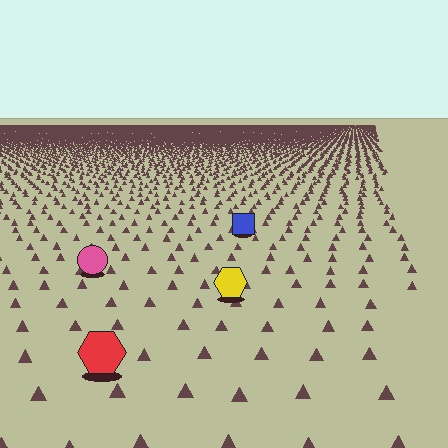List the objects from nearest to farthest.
From nearest to farthest: the red hexagon, the yellow hexagon, the pink circle, the blue square.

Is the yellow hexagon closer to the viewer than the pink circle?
Yes. The yellow hexagon is closer — you can tell from the texture gradient: the ground texture is coarser near it.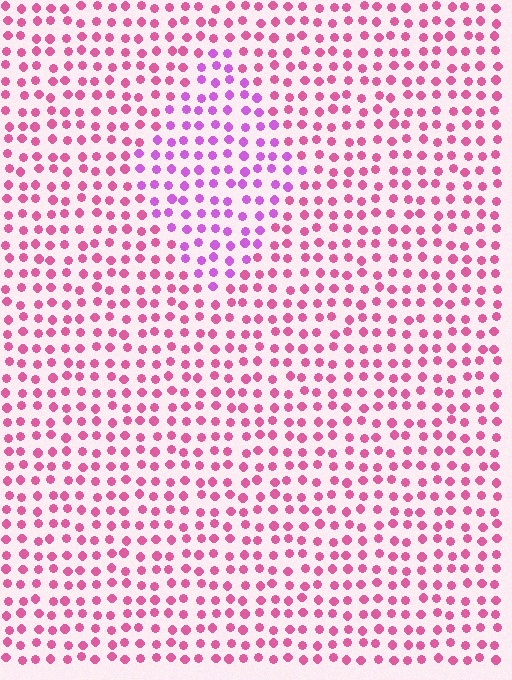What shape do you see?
I see a diamond.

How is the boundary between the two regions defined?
The boundary is defined purely by a slight shift in hue (about 36 degrees). Spacing, size, and orientation are identical on both sides.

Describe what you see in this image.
The image is filled with small pink elements in a uniform arrangement. A diamond-shaped region is visible where the elements are tinted to a slightly different hue, forming a subtle color boundary.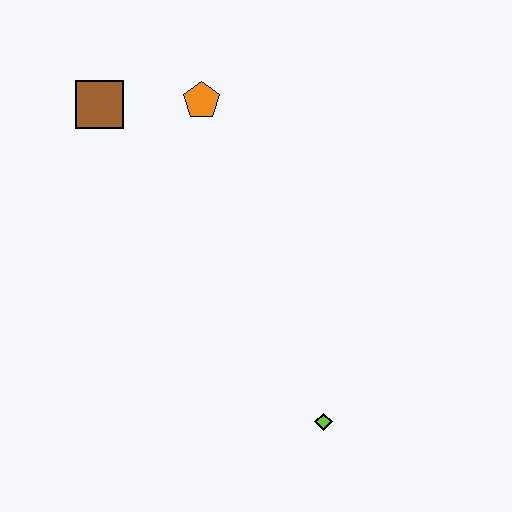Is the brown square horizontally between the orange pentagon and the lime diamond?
No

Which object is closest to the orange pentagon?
The brown square is closest to the orange pentagon.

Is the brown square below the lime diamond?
No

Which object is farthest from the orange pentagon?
The lime diamond is farthest from the orange pentagon.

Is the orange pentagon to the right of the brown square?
Yes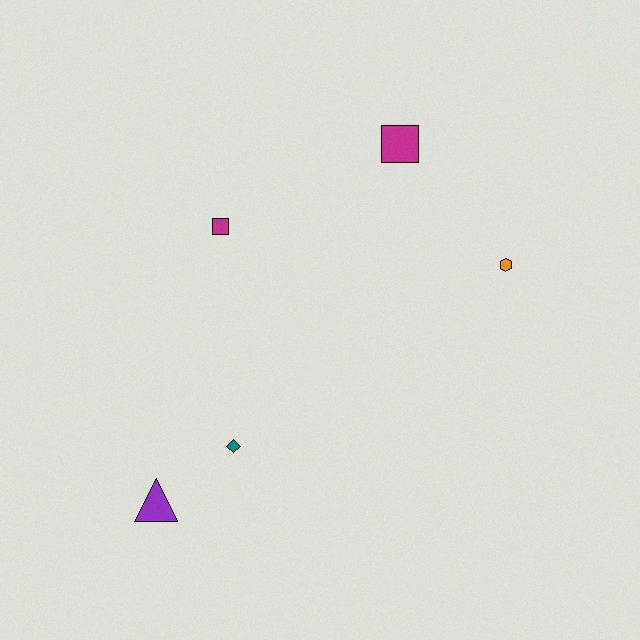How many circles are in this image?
There are no circles.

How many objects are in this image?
There are 5 objects.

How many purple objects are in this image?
There is 1 purple object.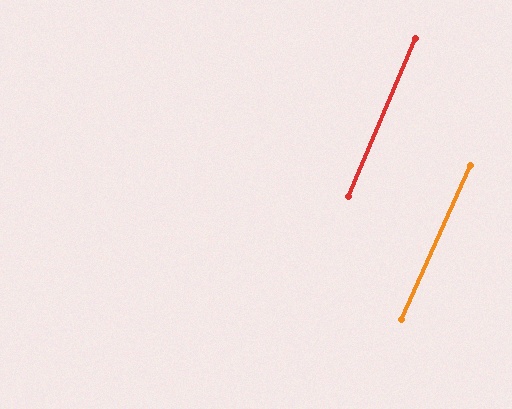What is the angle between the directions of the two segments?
Approximately 1 degree.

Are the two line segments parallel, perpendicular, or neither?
Parallel — their directions differ by only 0.9°.